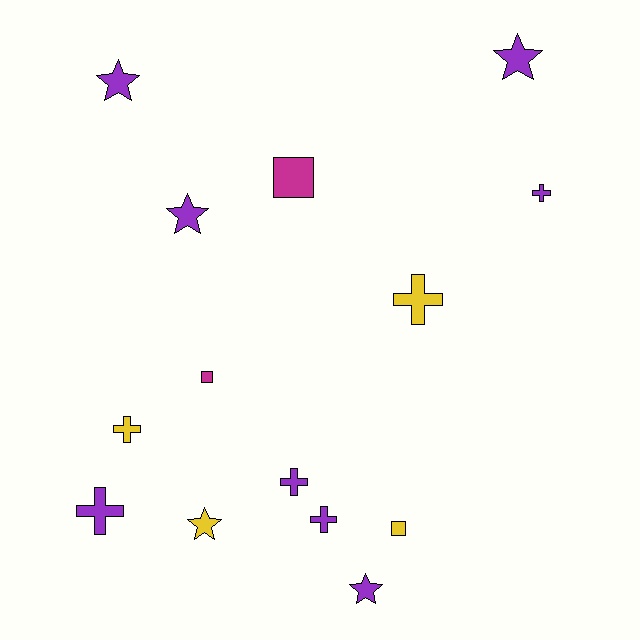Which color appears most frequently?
Purple, with 8 objects.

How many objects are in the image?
There are 14 objects.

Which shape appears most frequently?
Cross, with 6 objects.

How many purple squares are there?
There are no purple squares.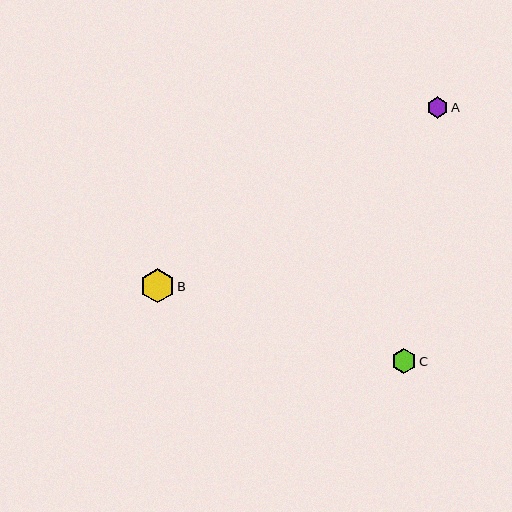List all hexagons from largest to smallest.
From largest to smallest: B, C, A.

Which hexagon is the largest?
Hexagon B is the largest with a size of approximately 34 pixels.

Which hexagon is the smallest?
Hexagon A is the smallest with a size of approximately 22 pixels.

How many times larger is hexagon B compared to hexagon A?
Hexagon B is approximately 1.6 times the size of hexagon A.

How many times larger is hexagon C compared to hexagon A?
Hexagon C is approximately 1.1 times the size of hexagon A.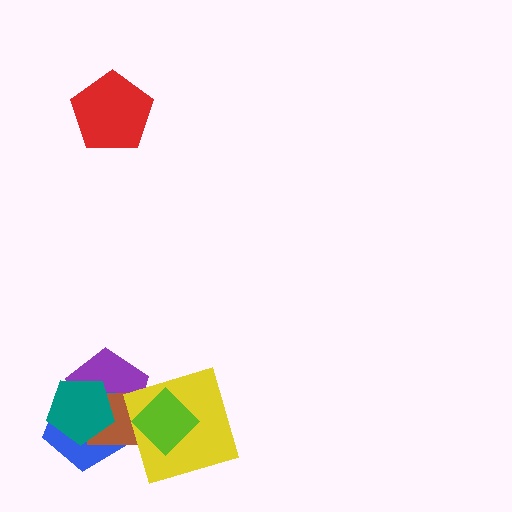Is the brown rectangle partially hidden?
Yes, it is partially covered by another shape.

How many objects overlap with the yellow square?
2 objects overlap with the yellow square.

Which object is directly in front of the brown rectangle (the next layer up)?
The teal pentagon is directly in front of the brown rectangle.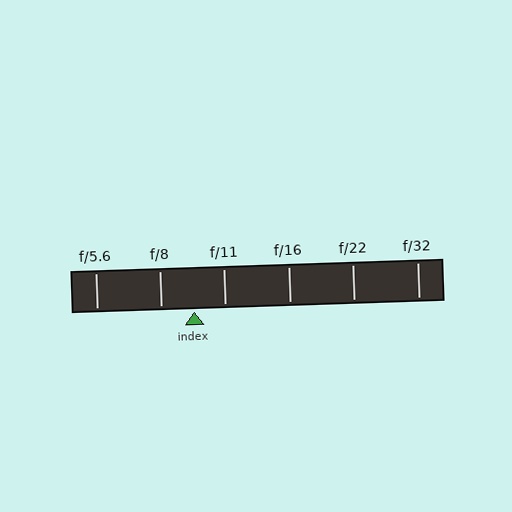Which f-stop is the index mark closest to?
The index mark is closest to f/11.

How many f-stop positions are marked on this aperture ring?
There are 6 f-stop positions marked.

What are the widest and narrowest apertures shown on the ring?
The widest aperture shown is f/5.6 and the narrowest is f/32.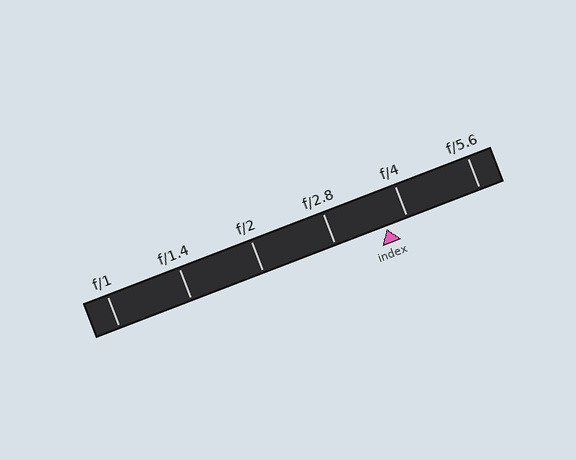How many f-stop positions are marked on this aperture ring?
There are 6 f-stop positions marked.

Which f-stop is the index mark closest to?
The index mark is closest to f/4.